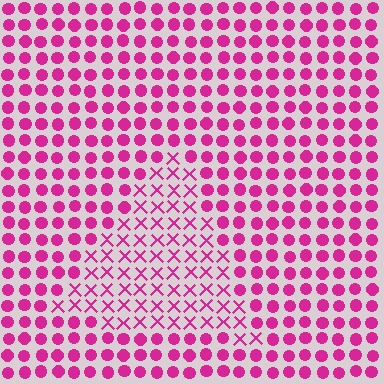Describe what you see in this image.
The image is filled with small magenta elements arranged in a uniform grid. A triangle-shaped region contains X marks, while the surrounding area contains circles. The boundary is defined purely by the change in element shape.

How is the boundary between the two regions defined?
The boundary is defined by a change in element shape: X marks inside vs. circles outside. All elements share the same color and spacing.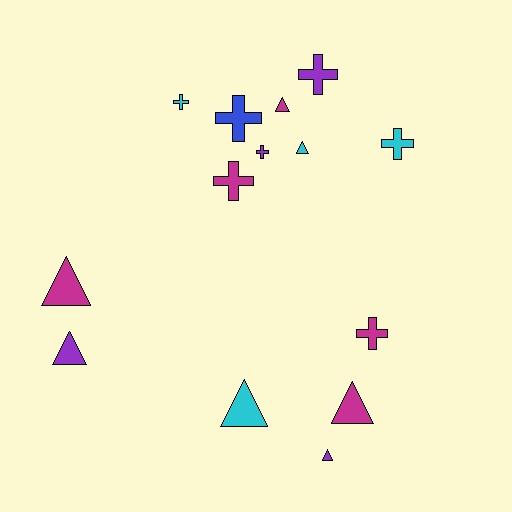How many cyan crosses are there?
There are 2 cyan crosses.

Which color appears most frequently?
Magenta, with 5 objects.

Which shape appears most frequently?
Cross, with 7 objects.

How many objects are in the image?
There are 14 objects.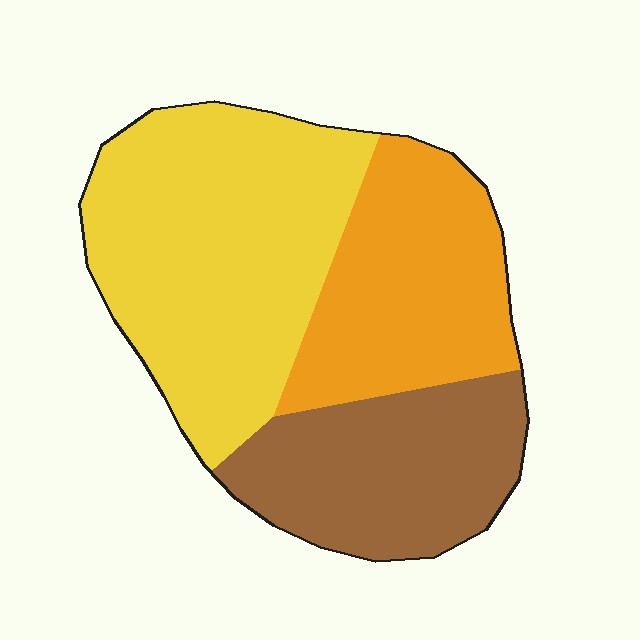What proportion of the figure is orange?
Orange takes up between a quarter and a half of the figure.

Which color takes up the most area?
Yellow, at roughly 45%.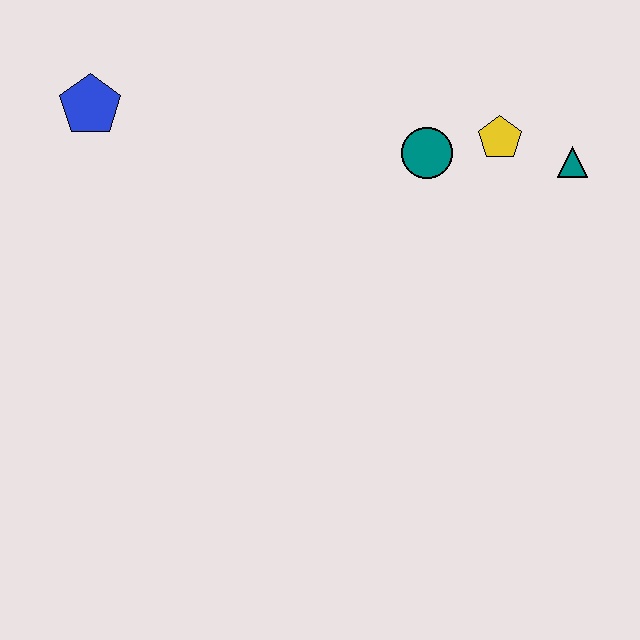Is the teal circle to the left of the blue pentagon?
No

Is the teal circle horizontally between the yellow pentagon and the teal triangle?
No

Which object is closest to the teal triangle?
The yellow pentagon is closest to the teal triangle.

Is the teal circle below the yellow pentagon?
Yes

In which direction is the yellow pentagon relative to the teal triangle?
The yellow pentagon is to the left of the teal triangle.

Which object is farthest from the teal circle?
The blue pentagon is farthest from the teal circle.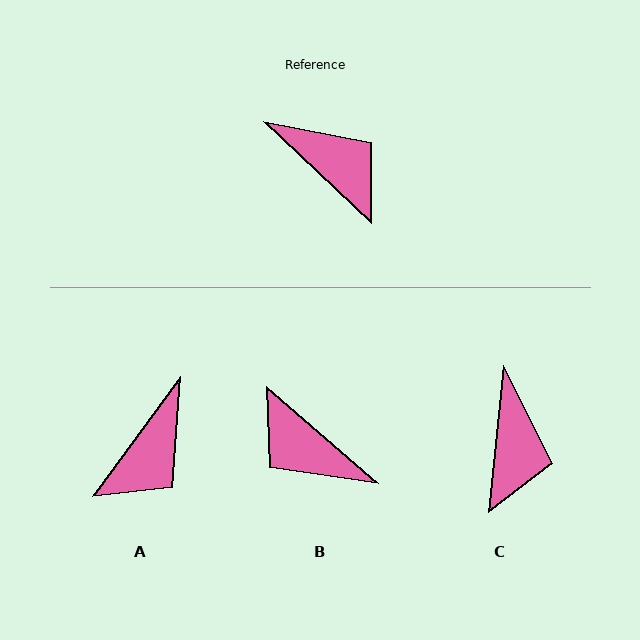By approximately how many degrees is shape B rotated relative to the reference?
Approximately 177 degrees clockwise.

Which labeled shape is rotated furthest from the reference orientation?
B, about 177 degrees away.